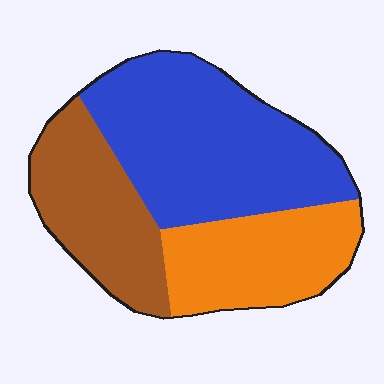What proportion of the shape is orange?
Orange covers about 25% of the shape.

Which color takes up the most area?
Blue, at roughly 45%.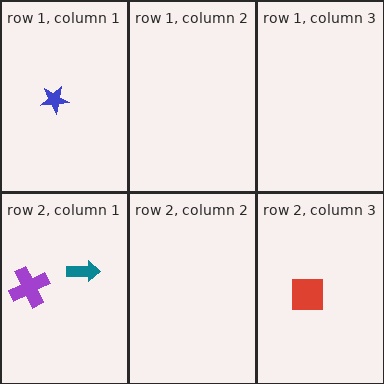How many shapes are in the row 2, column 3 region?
1.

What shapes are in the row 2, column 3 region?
The red square.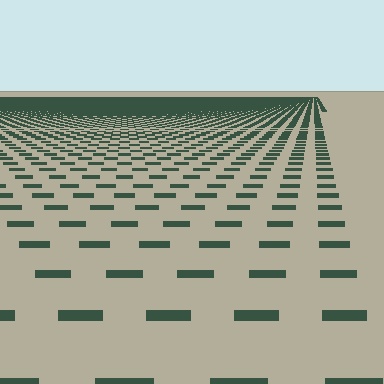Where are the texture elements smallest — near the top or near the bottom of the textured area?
Near the top.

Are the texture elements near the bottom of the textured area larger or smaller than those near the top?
Larger. Near the bottom, elements are closer to the viewer and appear at a bigger on-screen size.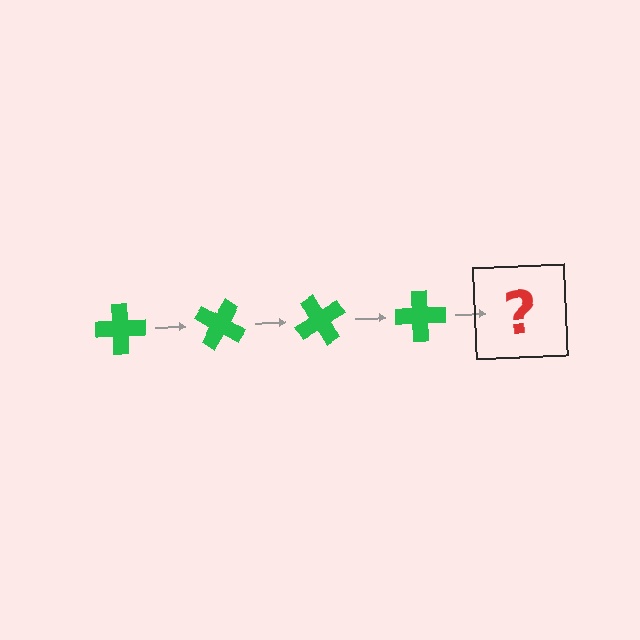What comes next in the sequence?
The next element should be a green cross rotated 120 degrees.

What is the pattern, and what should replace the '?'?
The pattern is that the cross rotates 30 degrees each step. The '?' should be a green cross rotated 120 degrees.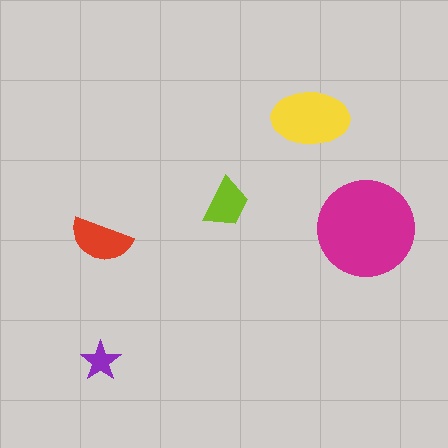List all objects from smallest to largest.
The purple star, the lime trapezoid, the red semicircle, the yellow ellipse, the magenta circle.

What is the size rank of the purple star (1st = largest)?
5th.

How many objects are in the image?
There are 5 objects in the image.